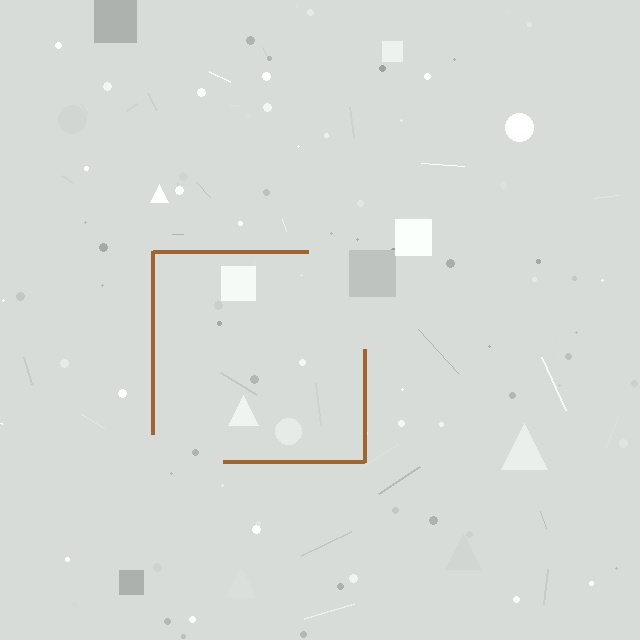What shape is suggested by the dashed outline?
The dashed outline suggests a square.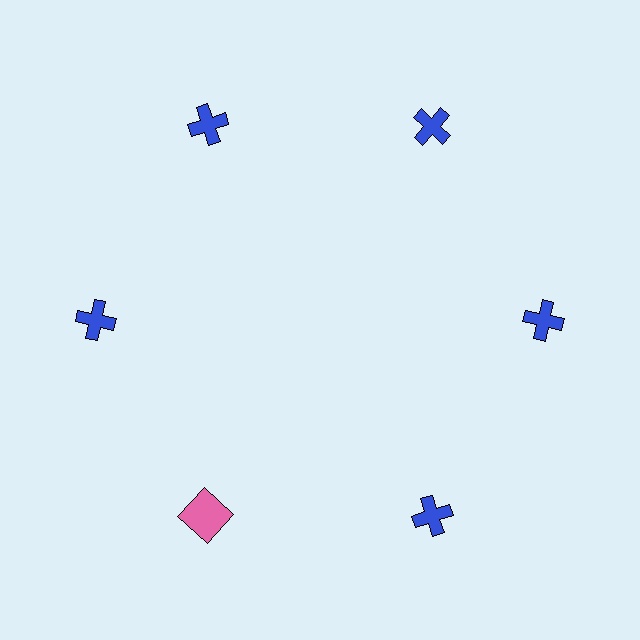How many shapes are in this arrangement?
There are 6 shapes arranged in a ring pattern.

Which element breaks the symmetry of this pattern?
The pink square at roughly the 7 o'clock position breaks the symmetry. All other shapes are blue crosses.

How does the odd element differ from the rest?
It differs in both color (pink instead of blue) and shape (square instead of cross).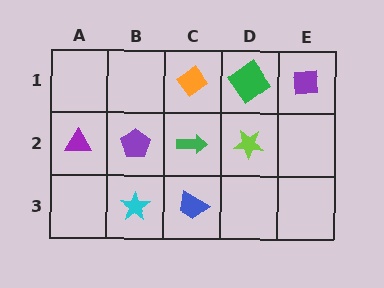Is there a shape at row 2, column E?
No, that cell is empty.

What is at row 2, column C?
A green arrow.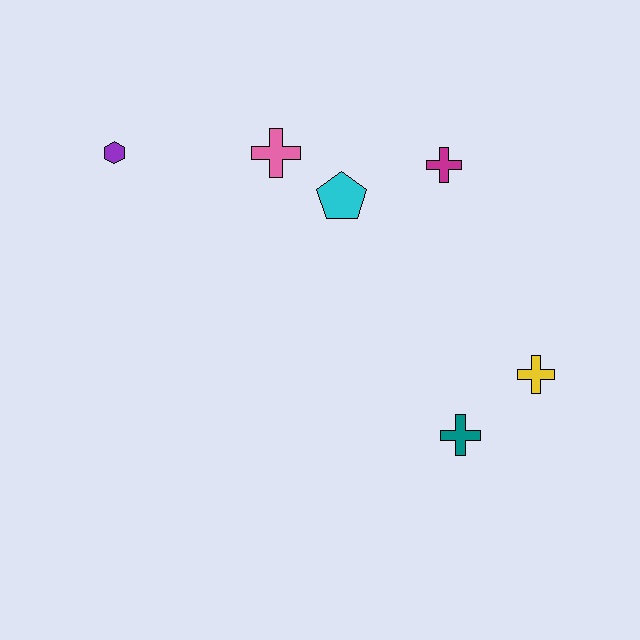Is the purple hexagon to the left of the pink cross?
Yes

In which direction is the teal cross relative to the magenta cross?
The teal cross is below the magenta cross.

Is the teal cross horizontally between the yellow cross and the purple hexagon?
Yes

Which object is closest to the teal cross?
The yellow cross is closest to the teal cross.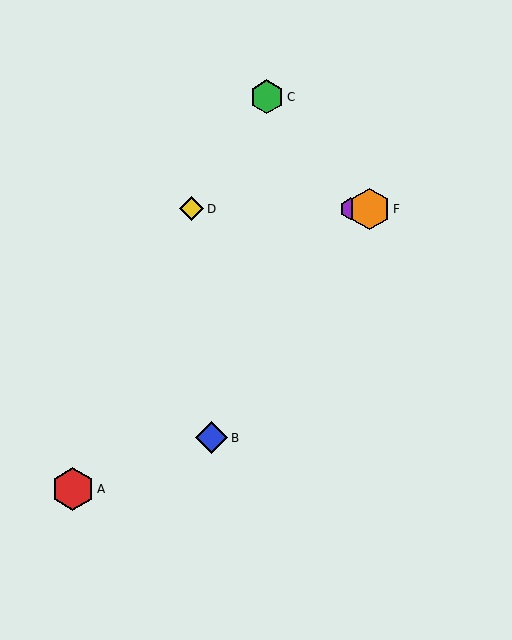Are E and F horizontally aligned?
Yes, both are at y≈209.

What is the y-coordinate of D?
Object D is at y≈209.